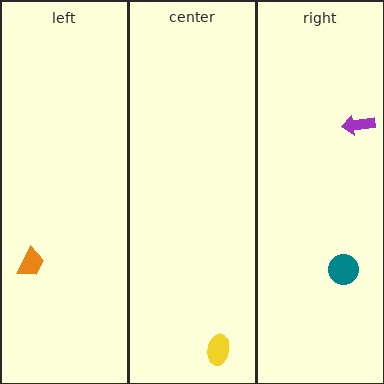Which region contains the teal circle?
The right region.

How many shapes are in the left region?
1.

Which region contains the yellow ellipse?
The center region.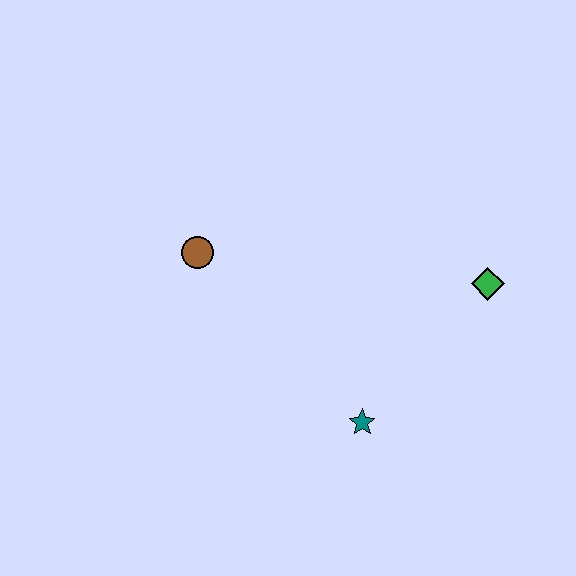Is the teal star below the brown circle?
Yes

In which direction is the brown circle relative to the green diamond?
The brown circle is to the left of the green diamond.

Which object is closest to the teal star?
The green diamond is closest to the teal star.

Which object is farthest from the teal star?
The brown circle is farthest from the teal star.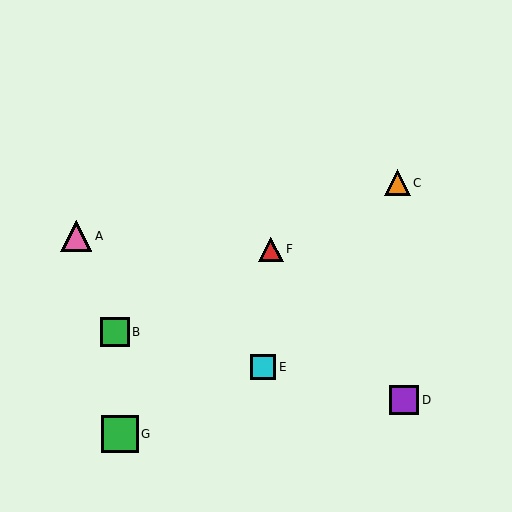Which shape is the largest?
The green square (labeled G) is the largest.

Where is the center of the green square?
The center of the green square is at (120, 434).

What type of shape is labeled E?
Shape E is a cyan square.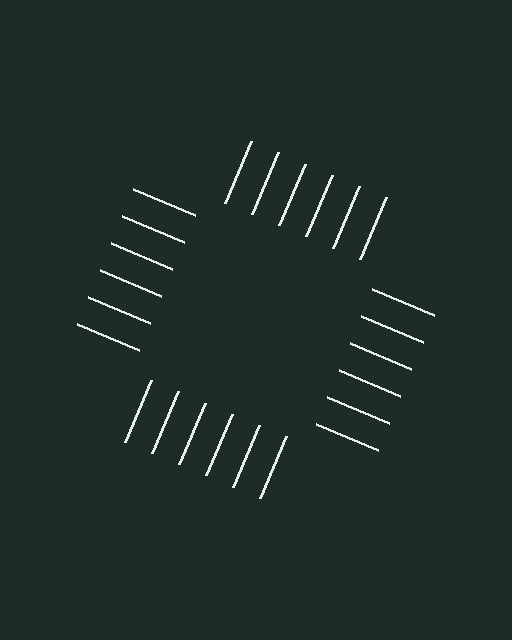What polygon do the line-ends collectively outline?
An illusory square — the line segments terminate on its edges but no continuous stroke is drawn.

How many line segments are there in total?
24 — 6 along each of the 4 edges.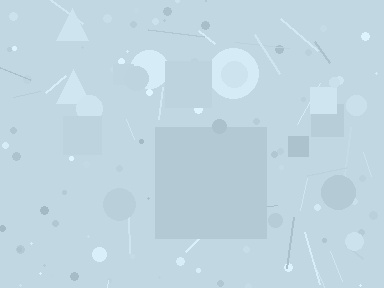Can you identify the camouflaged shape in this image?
The camouflaged shape is a square.